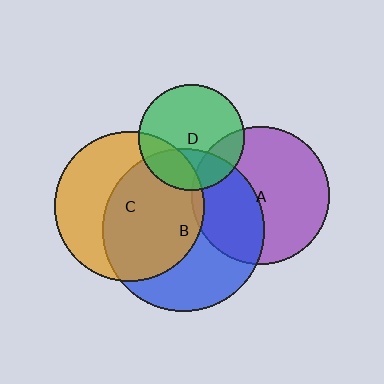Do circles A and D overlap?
Yes.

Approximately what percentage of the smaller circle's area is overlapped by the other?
Approximately 20%.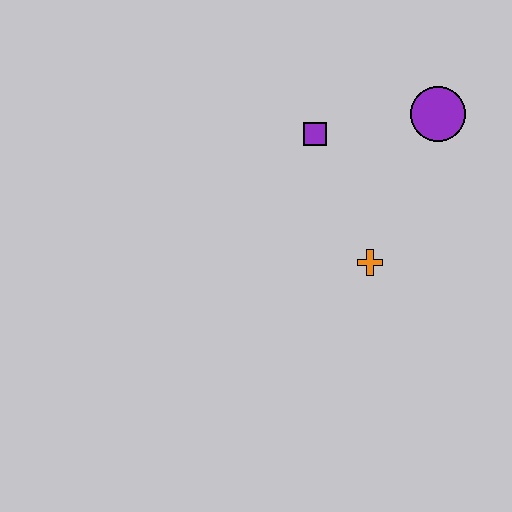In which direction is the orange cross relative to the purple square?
The orange cross is below the purple square.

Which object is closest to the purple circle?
The purple square is closest to the purple circle.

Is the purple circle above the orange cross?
Yes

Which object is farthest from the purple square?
The orange cross is farthest from the purple square.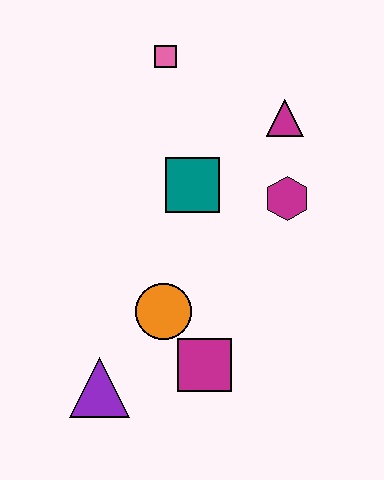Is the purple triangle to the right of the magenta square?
No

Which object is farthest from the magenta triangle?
The purple triangle is farthest from the magenta triangle.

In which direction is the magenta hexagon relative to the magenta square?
The magenta hexagon is above the magenta square.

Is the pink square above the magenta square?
Yes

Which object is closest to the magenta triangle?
The magenta hexagon is closest to the magenta triangle.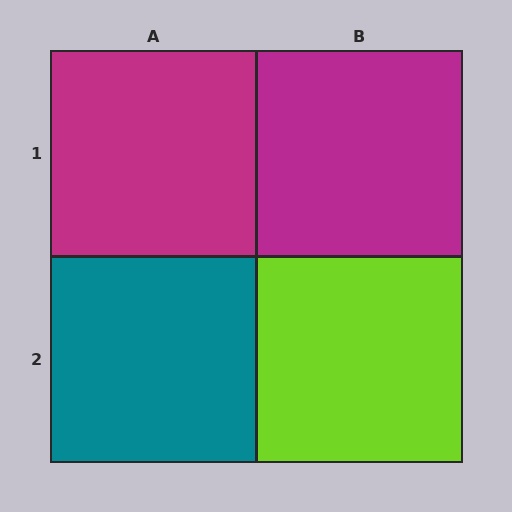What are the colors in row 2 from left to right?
Teal, lime.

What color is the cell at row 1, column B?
Magenta.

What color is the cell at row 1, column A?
Magenta.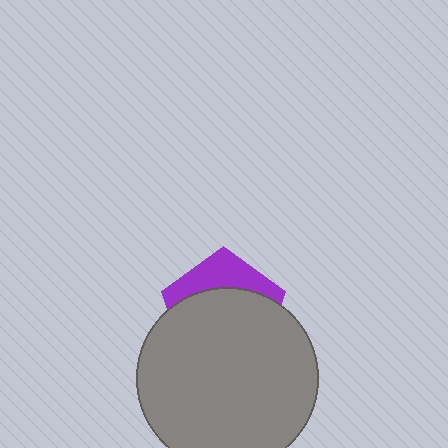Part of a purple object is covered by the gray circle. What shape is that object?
It is a pentagon.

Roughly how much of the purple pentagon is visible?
A small part of it is visible (roughly 31%).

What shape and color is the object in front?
The object in front is a gray circle.